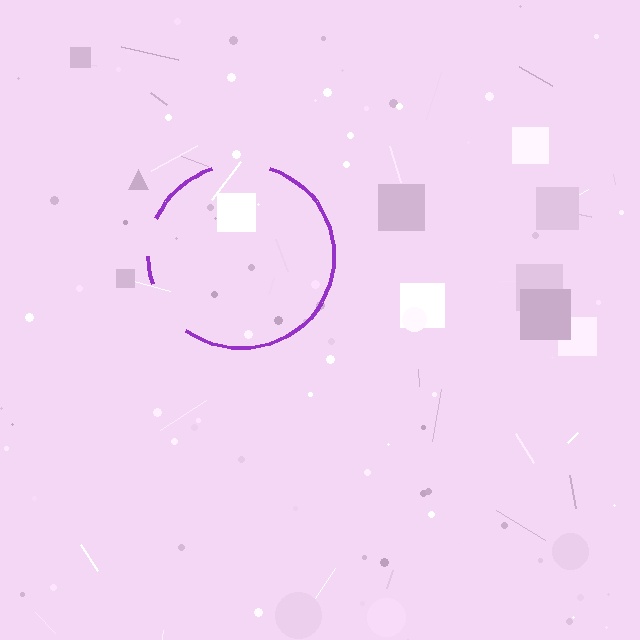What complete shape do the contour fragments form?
The contour fragments form a circle.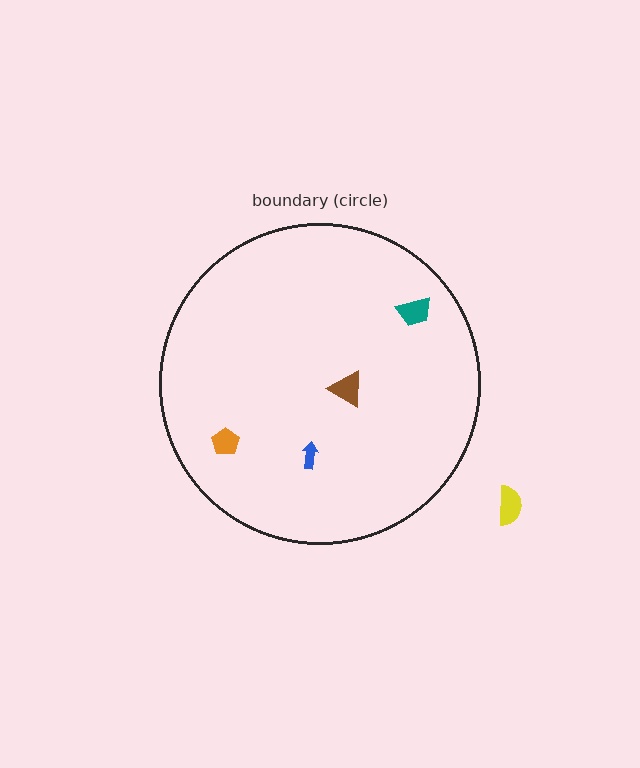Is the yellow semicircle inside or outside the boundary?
Outside.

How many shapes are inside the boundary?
4 inside, 1 outside.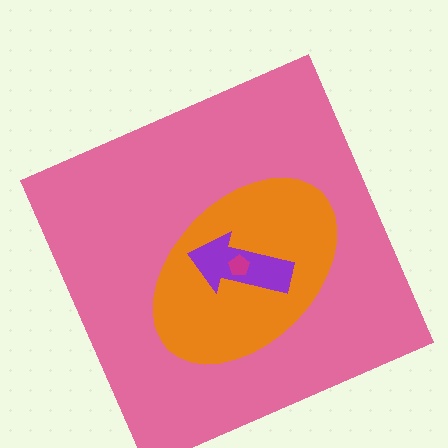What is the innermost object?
The magenta pentagon.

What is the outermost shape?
The pink square.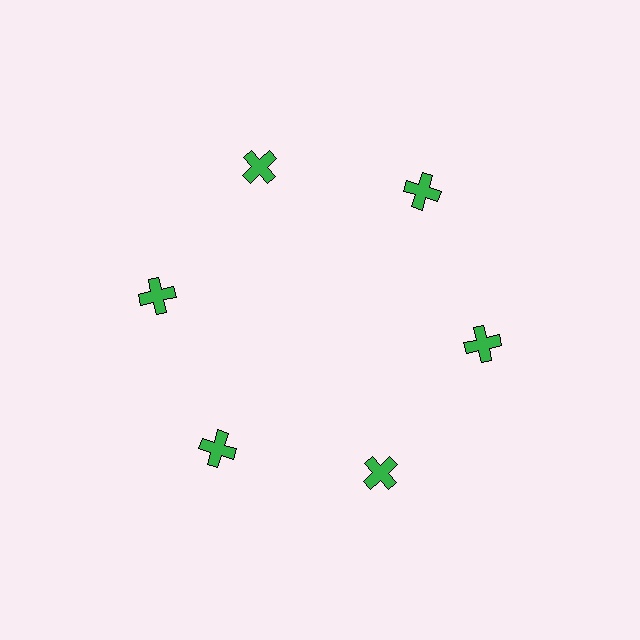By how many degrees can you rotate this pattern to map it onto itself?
The pattern maps onto itself every 60 degrees of rotation.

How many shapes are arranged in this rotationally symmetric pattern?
There are 6 shapes, arranged in 6 groups of 1.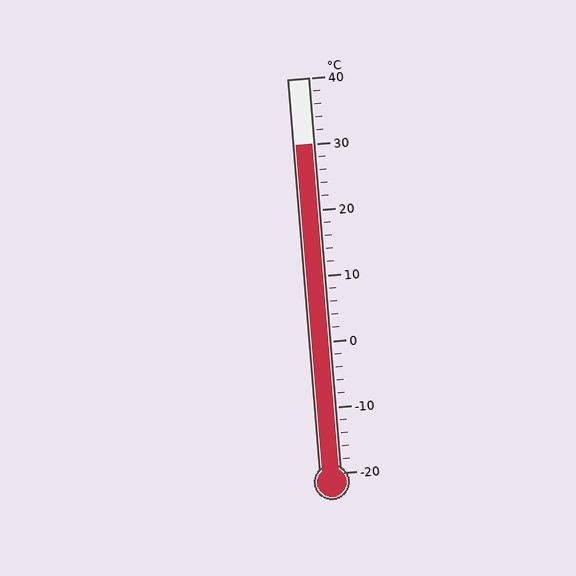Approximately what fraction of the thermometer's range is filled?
The thermometer is filled to approximately 85% of its range.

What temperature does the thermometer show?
The thermometer shows approximately 30°C.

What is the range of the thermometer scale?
The thermometer scale ranges from -20°C to 40°C.